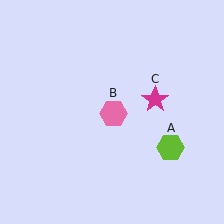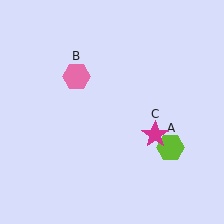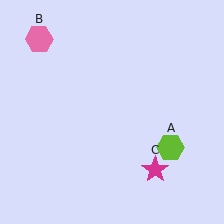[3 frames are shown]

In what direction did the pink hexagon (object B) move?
The pink hexagon (object B) moved up and to the left.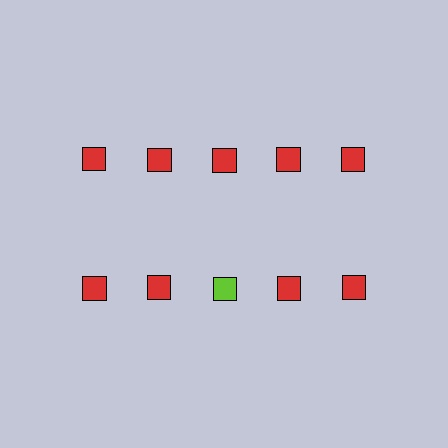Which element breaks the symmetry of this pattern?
The lime square in the second row, center column breaks the symmetry. All other shapes are red squares.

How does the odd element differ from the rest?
It has a different color: lime instead of red.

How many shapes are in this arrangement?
There are 10 shapes arranged in a grid pattern.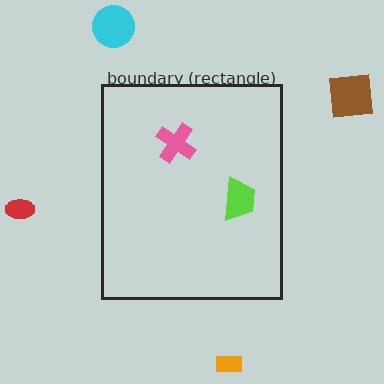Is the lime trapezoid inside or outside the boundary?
Inside.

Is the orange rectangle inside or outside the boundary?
Outside.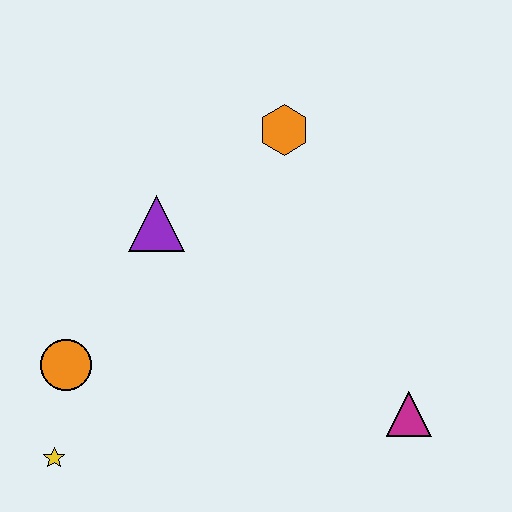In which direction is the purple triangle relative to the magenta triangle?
The purple triangle is to the left of the magenta triangle.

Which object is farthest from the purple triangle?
The magenta triangle is farthest from the purple triangle.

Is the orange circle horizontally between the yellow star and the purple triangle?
Yes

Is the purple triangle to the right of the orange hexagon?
No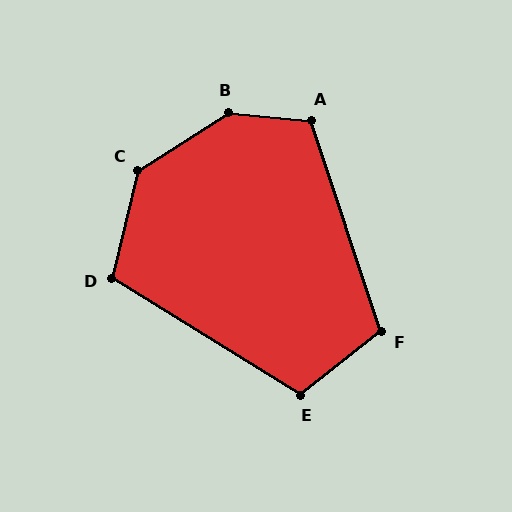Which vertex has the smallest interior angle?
D, at approximately 108 degrees.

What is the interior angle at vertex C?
Approximately 136 degrees (obtuse).